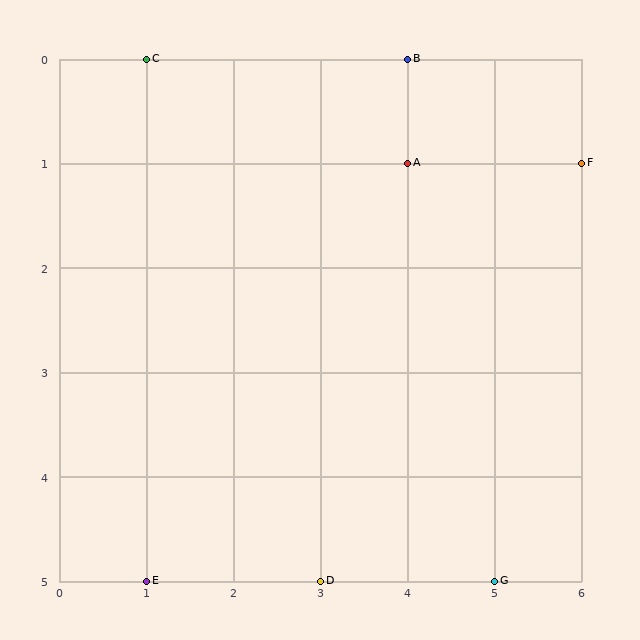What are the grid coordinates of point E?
Point E is at grid coordinates (1, 5).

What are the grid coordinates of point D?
Point D is at grid coordinates (3, 5).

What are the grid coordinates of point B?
Point B is at grid coordinates (4, 0).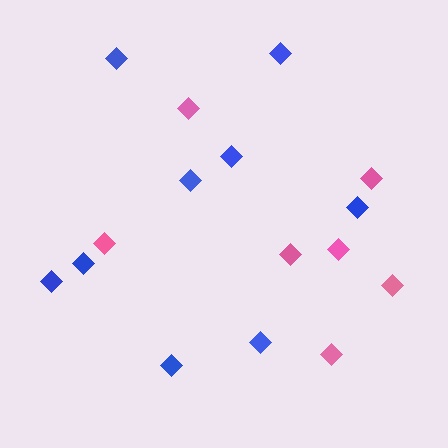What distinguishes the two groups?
There are 2 groups: one group of blue diamonds (9) and one group of pink diamonds (7).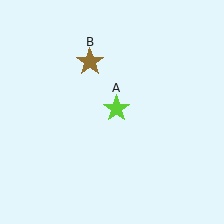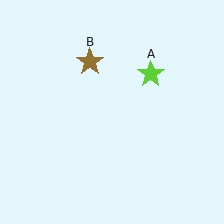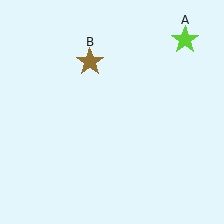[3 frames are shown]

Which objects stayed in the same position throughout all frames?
Brown star (object B) remained stationary.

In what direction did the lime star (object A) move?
The lime star (object A) moved up and to the right.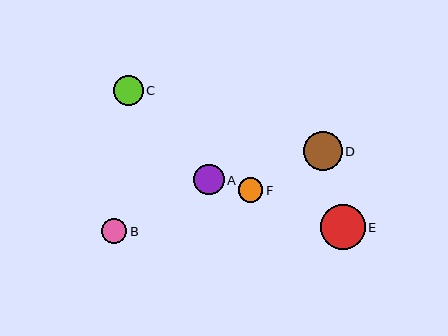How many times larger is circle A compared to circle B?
Circle A is approximately 1.2 times the size of circle B.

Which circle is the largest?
Circle E is the largest with a size of approximately 45 pixels.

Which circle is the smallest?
Circle F is the smallest with a size of approximately 25 pixels.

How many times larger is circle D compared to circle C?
Circle D is approximately 1.3 times the size of circle C.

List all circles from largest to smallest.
From largest to smallest: E, D, A, C, B, F.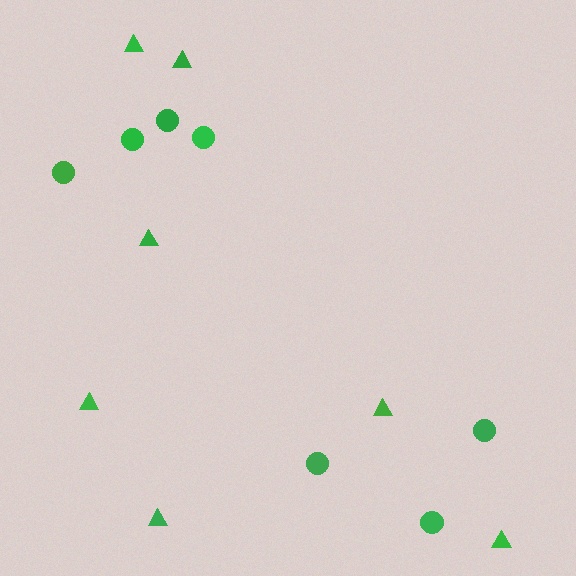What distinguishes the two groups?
There are 2 groups: one group of circles (7) and one group of triangles (7).